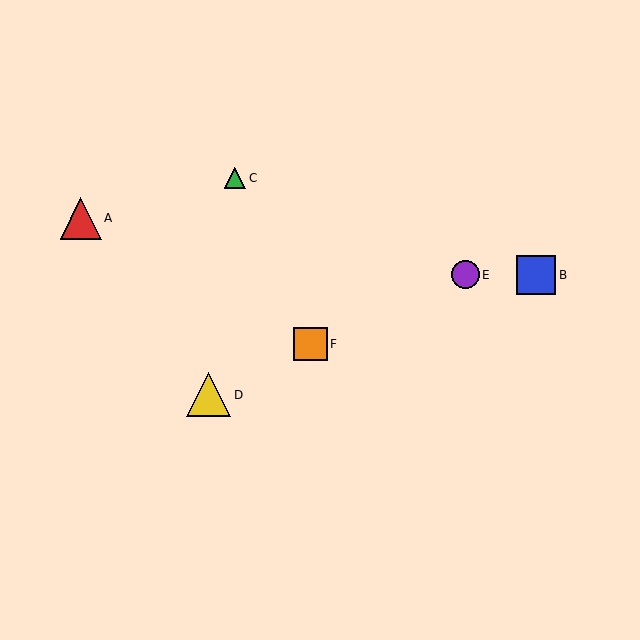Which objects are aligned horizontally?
Objects B, E are aligned horizontally.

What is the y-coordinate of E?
Object E is at y≈275.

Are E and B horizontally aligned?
Yes, both are at y≈275.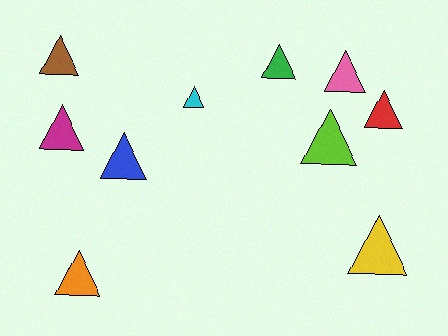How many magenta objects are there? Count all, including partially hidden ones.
There is 1 magenta object.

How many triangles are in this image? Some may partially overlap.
There are 10 triangles.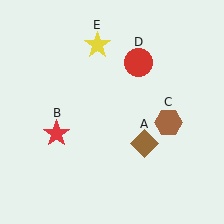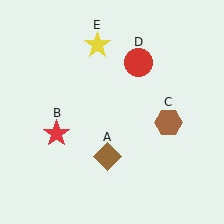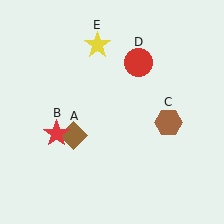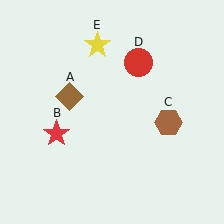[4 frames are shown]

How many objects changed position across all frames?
1 object changed position: brown diamond (object A).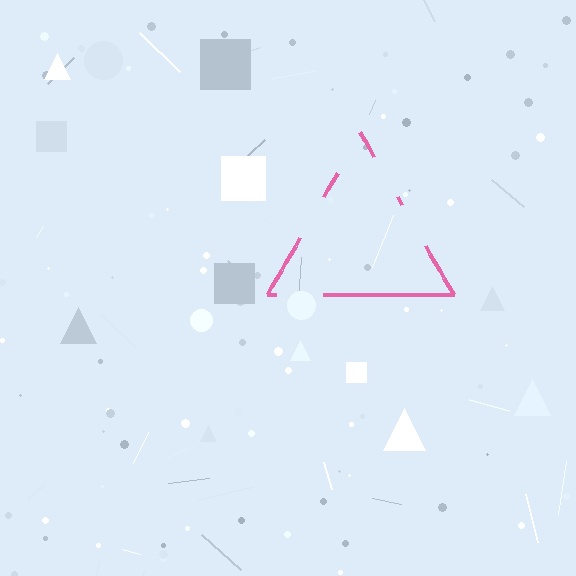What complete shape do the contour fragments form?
The contour fragments form a triangle.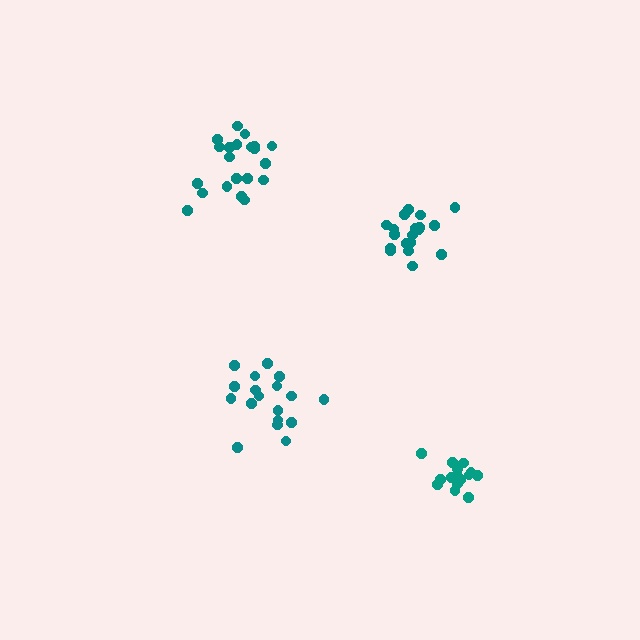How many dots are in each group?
Group 1: 18 dots, Group 2: 20 dots, Group 3: 21 dots, Group 4: 15 dots (74 total).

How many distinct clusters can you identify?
There are 4 distinct clusters.